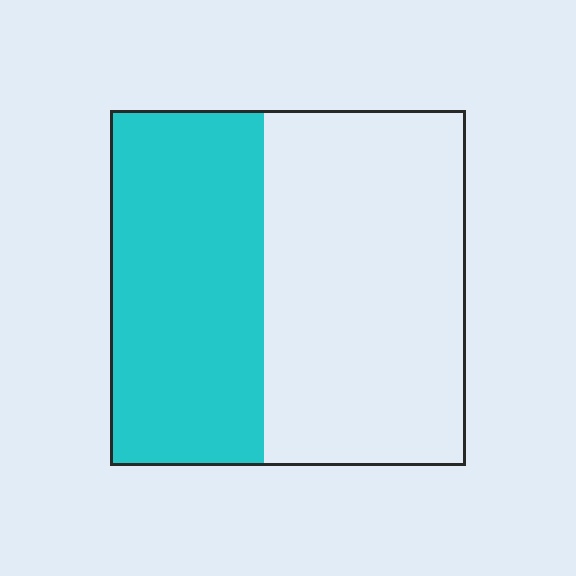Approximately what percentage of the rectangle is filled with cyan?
Approximately 45%.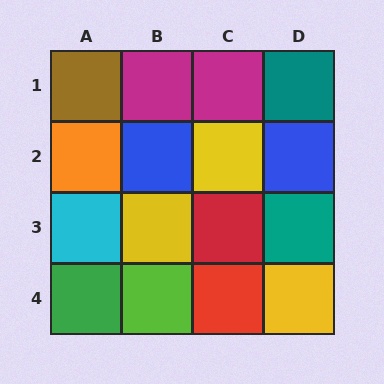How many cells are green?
1 cell is green.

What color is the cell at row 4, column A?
Green.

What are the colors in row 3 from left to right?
Cyan, yellow, red, teal.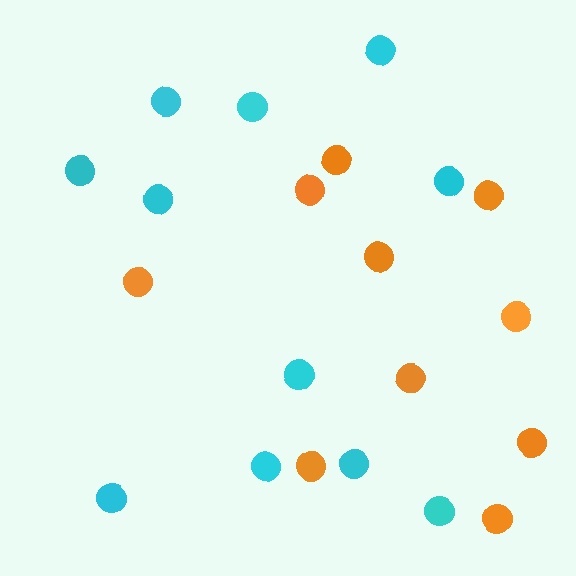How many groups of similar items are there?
There are 2 groups: one group of orange circles (10) and one group of cyan circles (11).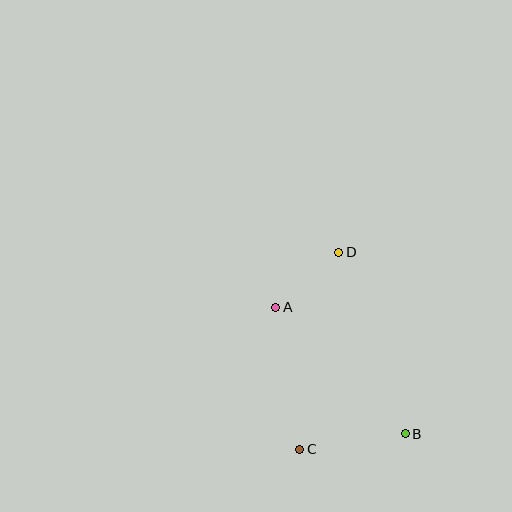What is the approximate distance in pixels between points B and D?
The distance between B and D is approximately 193 pixels.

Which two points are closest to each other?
Points A and D are closest to each other.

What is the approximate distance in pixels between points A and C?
The distance between A and C is approximately 144 pixels.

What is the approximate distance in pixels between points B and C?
The distance between B and C is approximately 106 pixels.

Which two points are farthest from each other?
Points C and D are farthest from each other.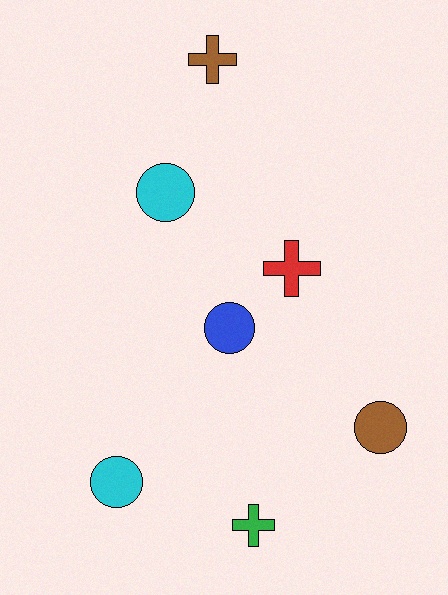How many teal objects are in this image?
There are no teal objects.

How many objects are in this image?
There are 7 objects.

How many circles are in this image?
There are 4 circles.